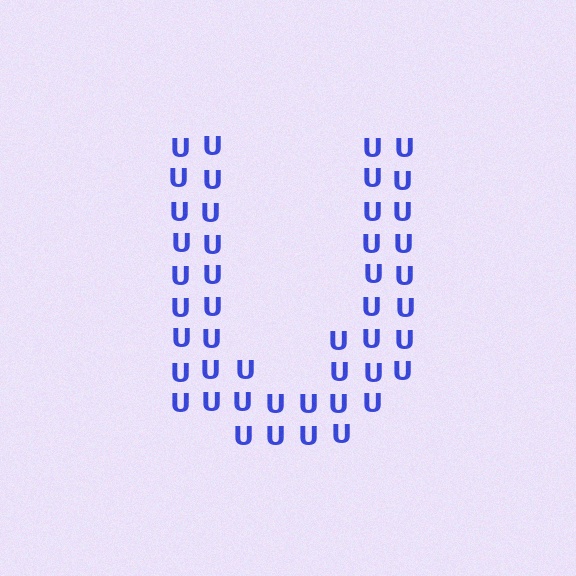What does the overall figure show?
The overall figure shows the letter U.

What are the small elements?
The small elements are letter U's.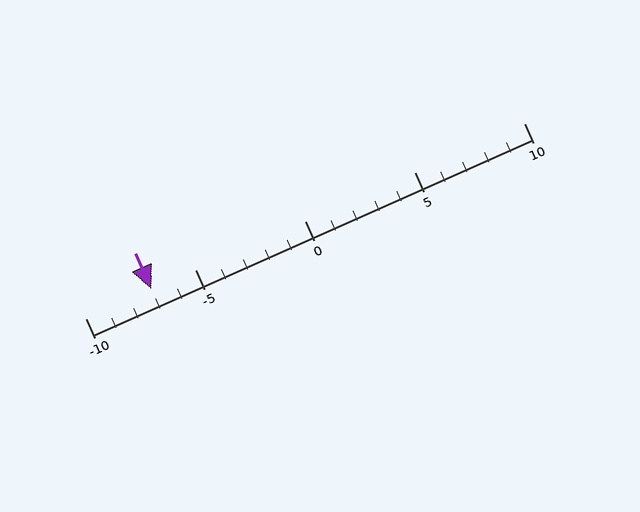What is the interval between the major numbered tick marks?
The major tick marks are spaced 5 units apart.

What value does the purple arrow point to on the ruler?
The purple arrow points to approximately -7.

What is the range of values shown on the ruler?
The ruler shows values from -10 to 10.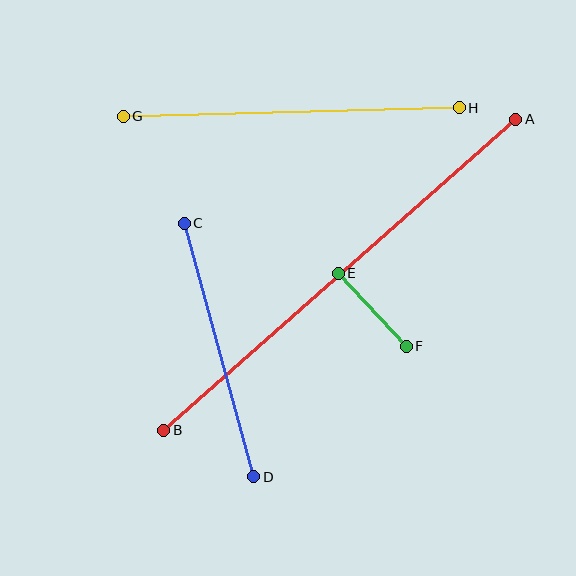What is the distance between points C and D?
The distance is approximately 263 pixels.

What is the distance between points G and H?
The distance is approximately 336 pixels.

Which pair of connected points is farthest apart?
Points A and B are farthest apart.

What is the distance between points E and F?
The distance is approximately 100 pixels.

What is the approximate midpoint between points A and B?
The midpoint is at approximately (340, 275) pixels.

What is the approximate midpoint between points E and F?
The midpoint is at approximately (372, 310) pixels.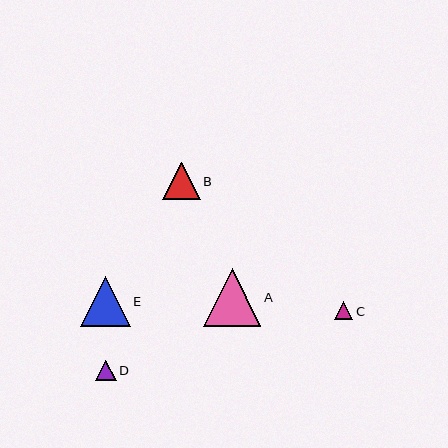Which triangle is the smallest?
Triangle C is the smallest with a size of approximately 18 pixels.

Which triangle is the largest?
Triangle A is the largest with a size of approximately 58 pixels.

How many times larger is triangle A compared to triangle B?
Triangle A is approximately 1.6 times the size of triangle B.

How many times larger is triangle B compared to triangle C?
Triangle B is approximately 2.0 times the size of triangle C.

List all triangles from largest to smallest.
From largest to smallest: A, E, B, D, C.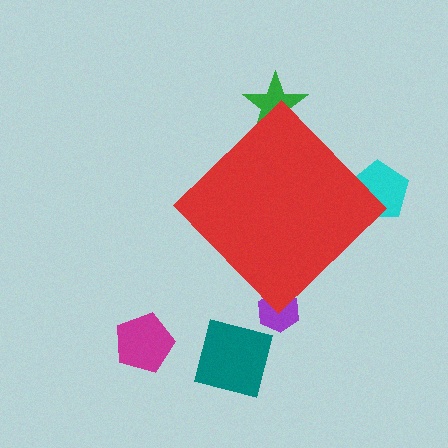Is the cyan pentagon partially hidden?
Yes, the cyan pentagon is partially hidden behind the red diamond.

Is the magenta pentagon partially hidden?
No, the magenta pentagon is fully visible.